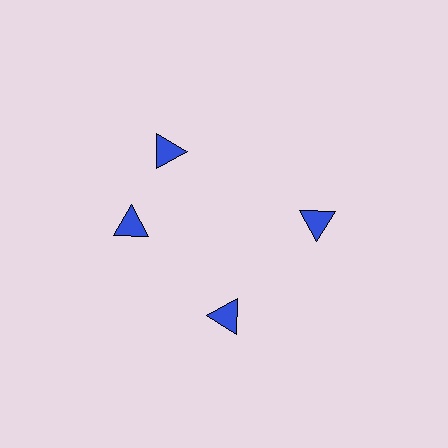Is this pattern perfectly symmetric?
No. The 4 blue triangles are arranged in a ring, but one element near the 12 o'clock position is rotated out of alignment along the ring, breaking the 4-fold rotational symmetry.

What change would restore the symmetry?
The symmetry would be restored by rotating it back into even spacing with its neighbors so that all 4 triangles sit at equal angles and equal distance from the center.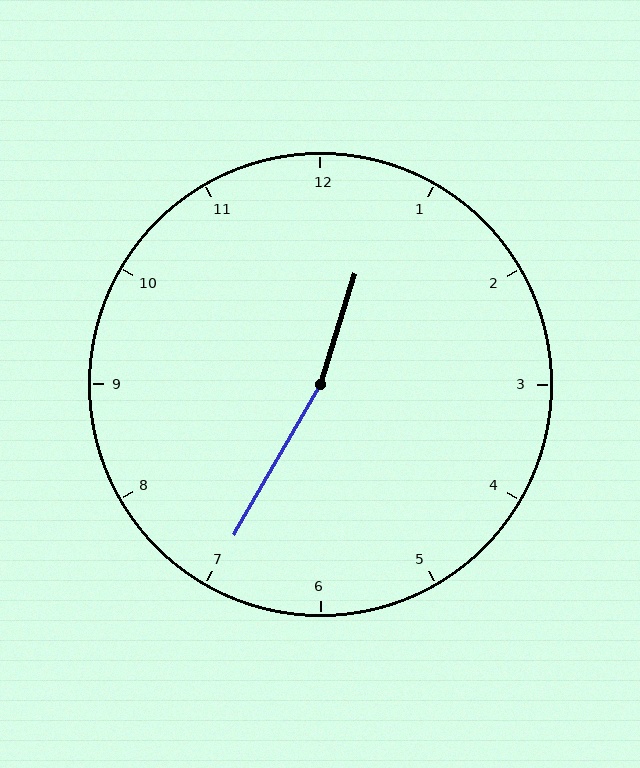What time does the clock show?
12:35.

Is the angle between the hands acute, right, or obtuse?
It is obtuse.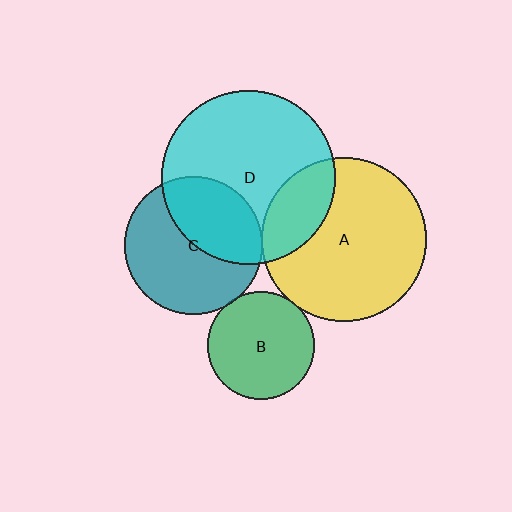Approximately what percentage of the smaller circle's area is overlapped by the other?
Approximately 5%.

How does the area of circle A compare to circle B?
Approximately 2.3 times.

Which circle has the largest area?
Circle D (cyan).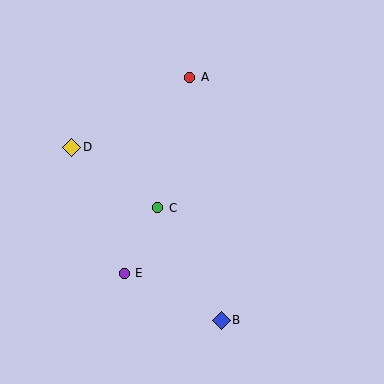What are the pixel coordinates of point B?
Point B is at (221, 320).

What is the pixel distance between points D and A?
The distance between D and A is 137 pixels.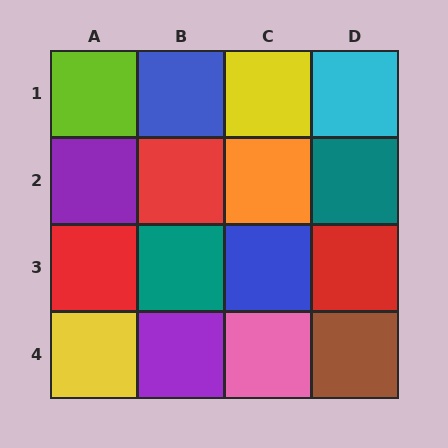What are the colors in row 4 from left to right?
Yellow, purple, pink, brown.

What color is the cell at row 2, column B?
Red.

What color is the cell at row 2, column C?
Orange.